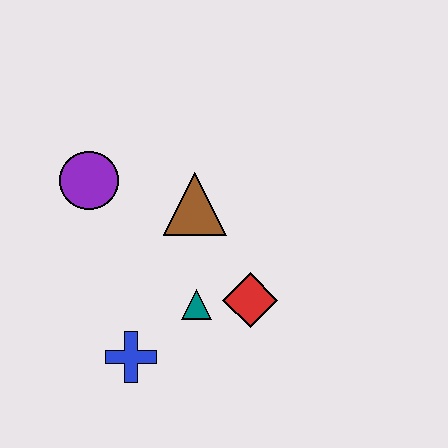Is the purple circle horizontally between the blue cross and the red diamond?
No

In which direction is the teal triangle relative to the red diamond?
The teal triangle is to the left of the red diamond.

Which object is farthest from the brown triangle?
The blue cross is farthest from the brown triangle.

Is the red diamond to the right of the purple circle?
Yes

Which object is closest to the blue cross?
The teal triangle is closest to the blue cross.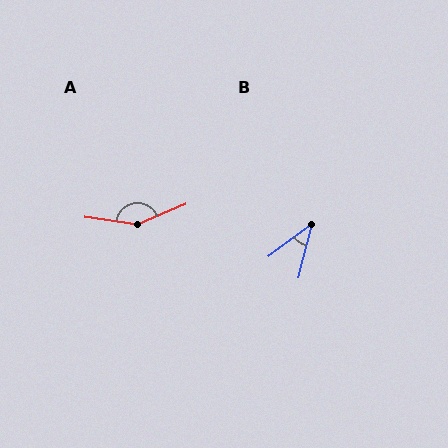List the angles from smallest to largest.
B (39°), A (149°).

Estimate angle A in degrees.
Approximately 149 degrees.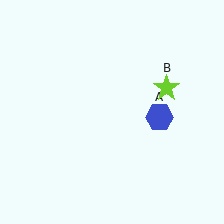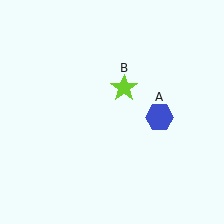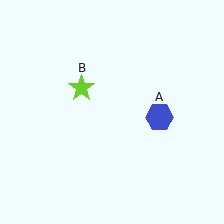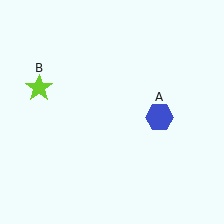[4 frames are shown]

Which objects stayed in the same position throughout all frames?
Blue hexagon (object A) remained stationary.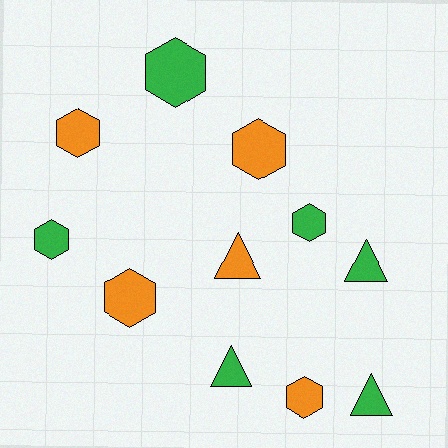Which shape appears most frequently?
Hexagon, with 7 objects.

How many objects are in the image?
There are 11 objects.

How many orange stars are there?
There are no orange stars.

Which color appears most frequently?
Green, with 6 objects.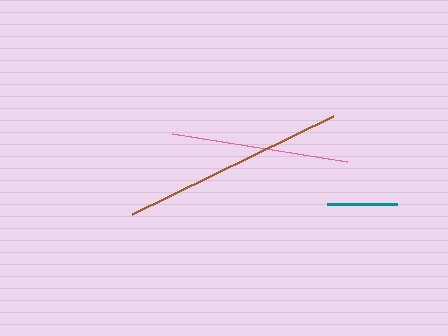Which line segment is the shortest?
The teal line is the shortest at approximately 70 pixels.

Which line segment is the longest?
The brown line is the longest at approximately 223 pixels.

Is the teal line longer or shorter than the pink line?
The pink line is longer than the teal line.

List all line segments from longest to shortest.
From longest to shortest: brown, pink, teal.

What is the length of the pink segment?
The pink segment is approximately 177 pixels long.